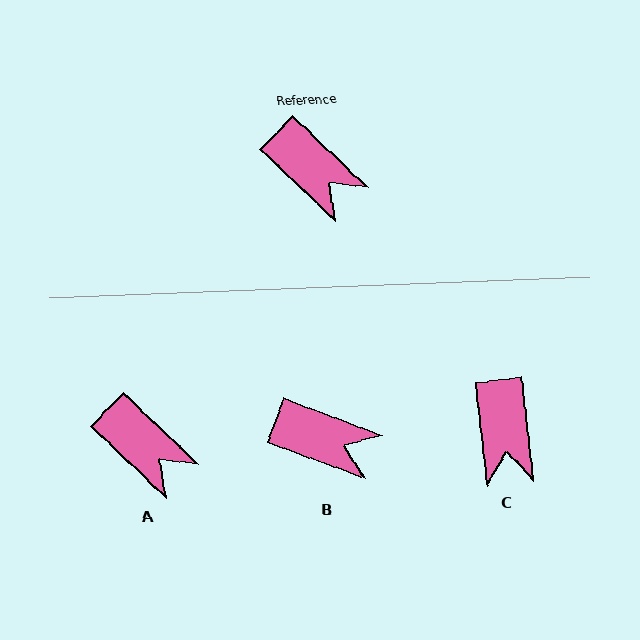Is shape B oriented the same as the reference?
No, it is off by about 23 degrees.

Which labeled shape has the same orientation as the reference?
A.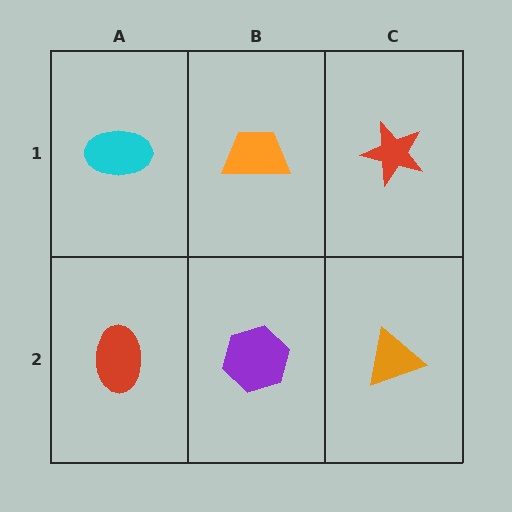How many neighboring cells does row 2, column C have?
2.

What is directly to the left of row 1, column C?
An orange trapezoid.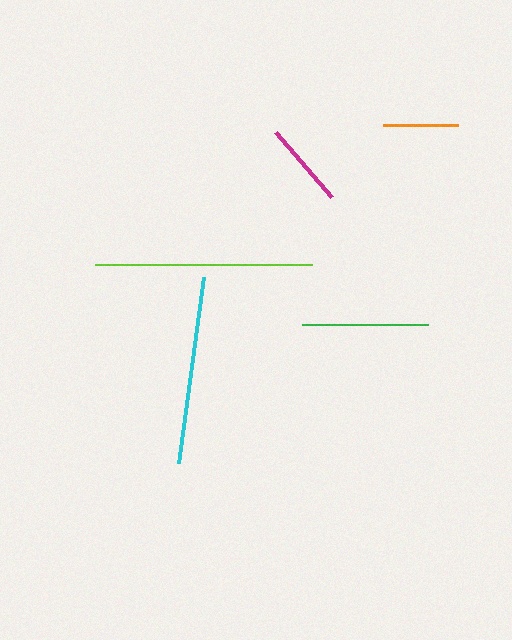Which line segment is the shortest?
The orange line is the shortest at approximately 75 pixels.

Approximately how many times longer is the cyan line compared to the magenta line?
The cyan line is approximately 2.2 times the length of the magenta line.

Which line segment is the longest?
The lime line is the longest at approximately 216 pixels.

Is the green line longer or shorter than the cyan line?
The cyan line is longer than the green line.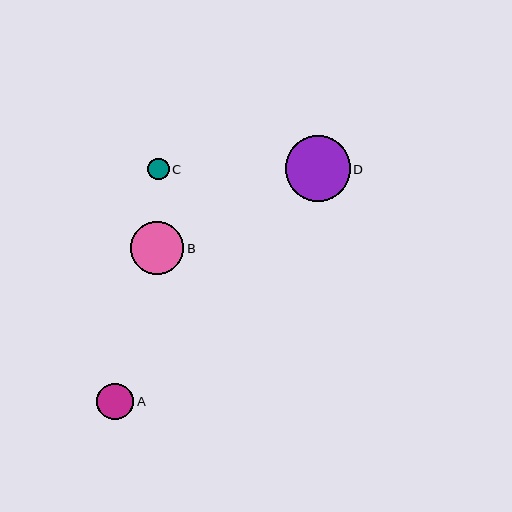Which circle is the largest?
Circle D is the largest with a size of approximately 65 pixels.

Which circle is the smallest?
Circle C is the smallest with a size of approximately 21 pixels.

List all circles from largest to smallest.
From largest to smallest: D, B, A, C.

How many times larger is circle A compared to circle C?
Circle A is approximately 1.7 times the size of circle C.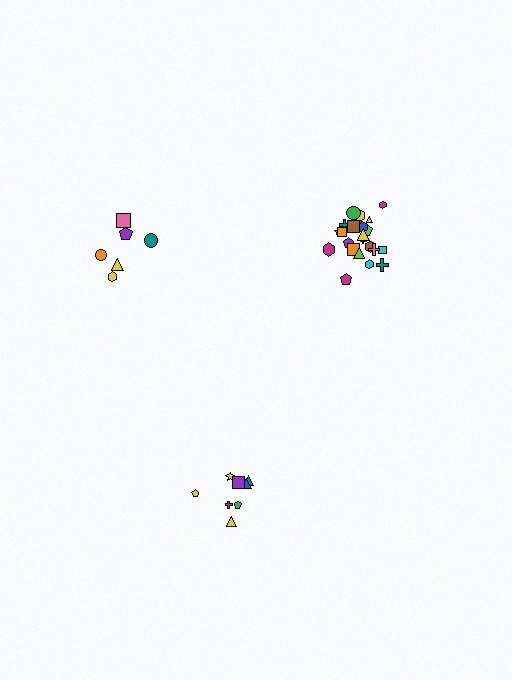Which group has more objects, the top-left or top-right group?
The top-right group.